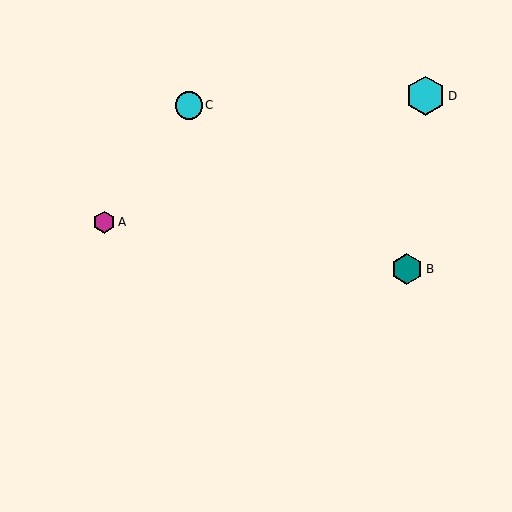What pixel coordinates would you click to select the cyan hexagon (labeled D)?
Click at (426, 96) to select the cyan hexagon D.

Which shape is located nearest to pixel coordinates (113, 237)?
The magenta hexagon (labeled A) at (104, 222) is nearest to that location.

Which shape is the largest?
The cyan hexagon (labeled D) is the largest.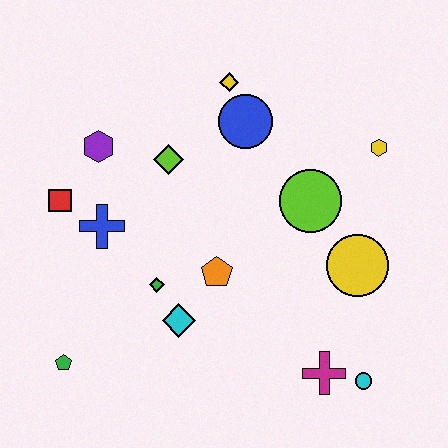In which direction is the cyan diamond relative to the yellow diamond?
The cyan diamond is below the yellow diamond.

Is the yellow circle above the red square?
No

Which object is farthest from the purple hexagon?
The cyan circle is farthest from the purple hexagon.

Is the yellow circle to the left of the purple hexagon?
No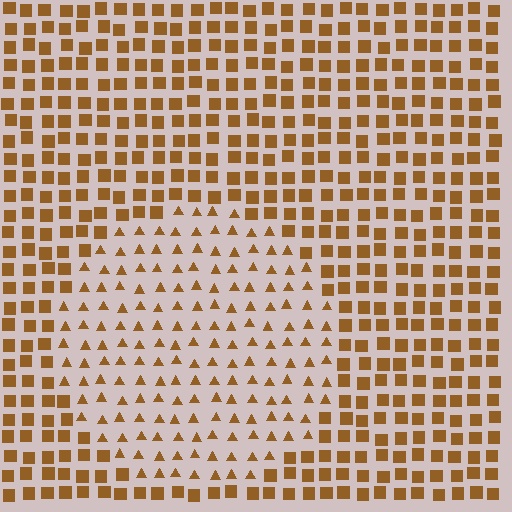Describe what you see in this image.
The image is filled with small brown elements arranged in a uniform grid. A circle-shaped region contains triangles, while the surrounding area contains squares. The boundary is defined purely by the change in element shape.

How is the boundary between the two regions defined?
The boundary is defined by a change in element shape: triangles inside vs. squares outside. All elements share the same color and spacing.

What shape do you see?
I see a circle.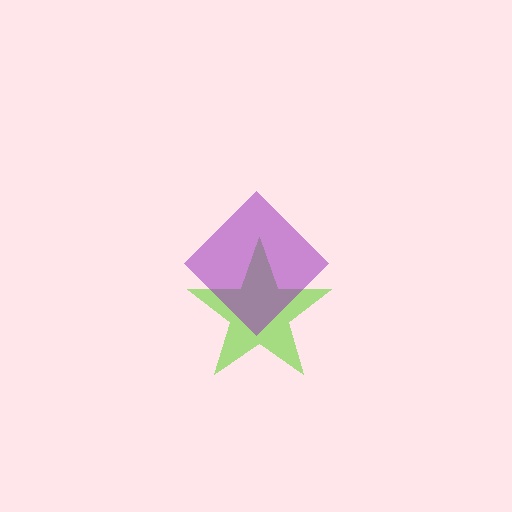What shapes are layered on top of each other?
The layered shapes are: a lime star, a purple diamond.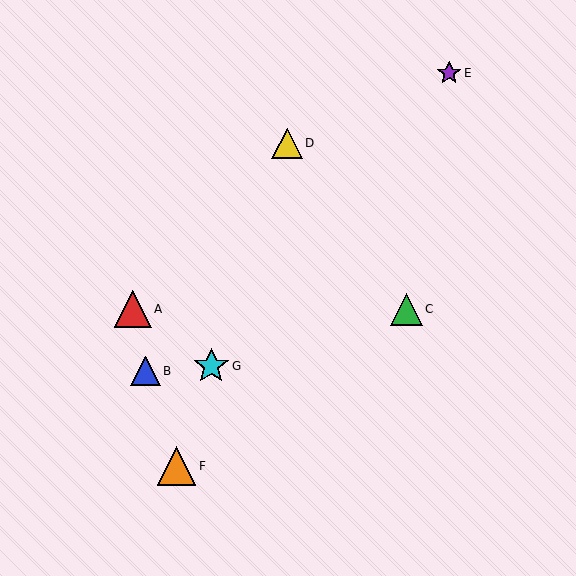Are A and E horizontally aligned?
No, A is at y≈309 and E is at y≈73.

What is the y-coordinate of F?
Object F is at y≈466.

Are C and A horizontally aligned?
Yes, both are at y≈309.